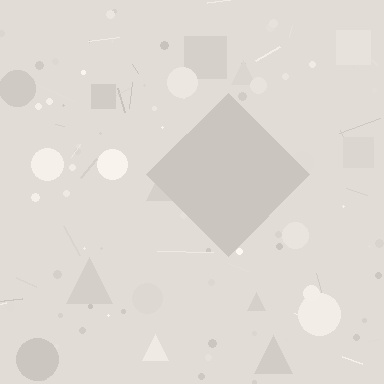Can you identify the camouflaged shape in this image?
The camouflaged shape is a diamond.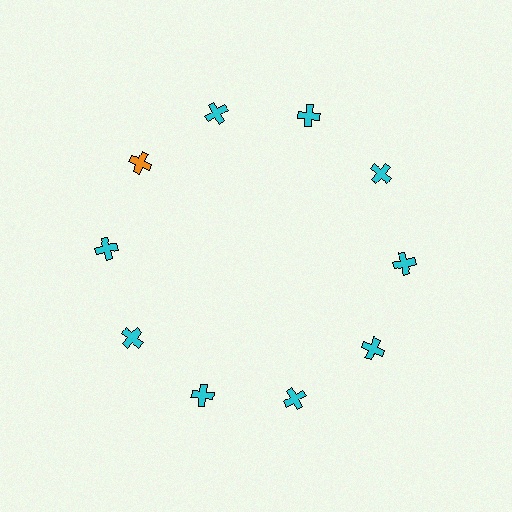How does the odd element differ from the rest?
It has a different color: orange instead of cyan.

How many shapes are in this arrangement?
There are 10 shapes arranged in a ring pattern.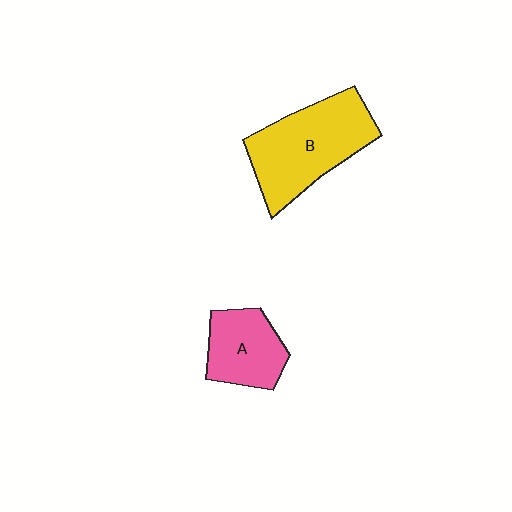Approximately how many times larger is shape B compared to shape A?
Approximately 1.7 times.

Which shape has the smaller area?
Shape A (pink).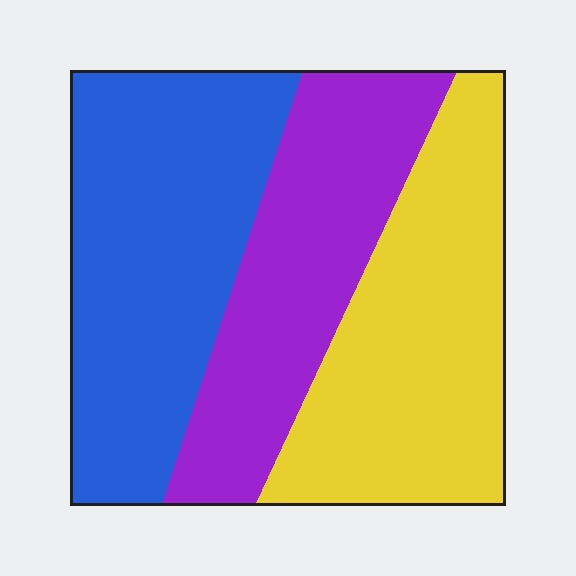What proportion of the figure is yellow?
Yellow covers roughly 35% of the figure.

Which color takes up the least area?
Purple, at roughly 30%.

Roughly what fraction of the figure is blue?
Blue takes up about three eighths (3/8) of the figure.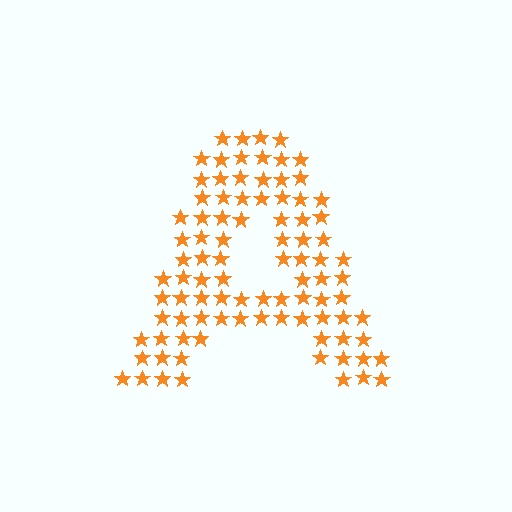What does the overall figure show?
The overall figure shows the letter A.